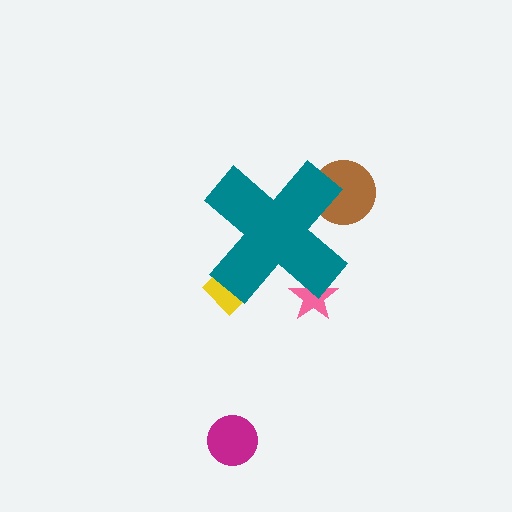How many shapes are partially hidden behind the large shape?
3 shapes are partially hidden.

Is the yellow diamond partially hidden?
Yes, the yellow diamond is partially hidden behind the teal cross.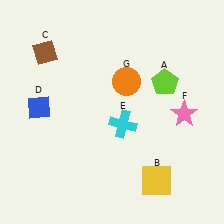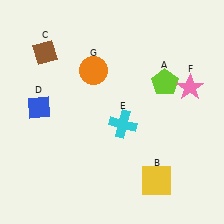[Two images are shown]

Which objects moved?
The objects that moved are: the pink star (F), the orange circle (G).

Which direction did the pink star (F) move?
The pink star (F) moved up.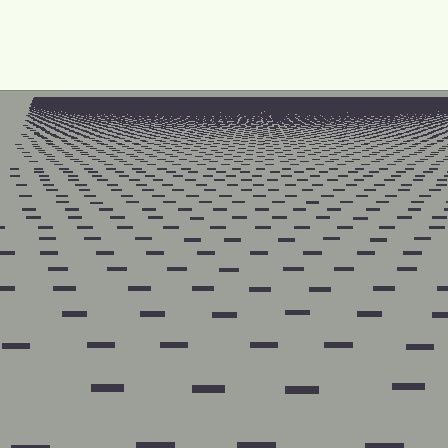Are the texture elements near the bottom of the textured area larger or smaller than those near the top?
Larger. Near the bottom, elements are closer to the viewer and appear at a bigger on-screen size.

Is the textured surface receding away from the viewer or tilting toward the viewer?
The surface is receding away from the viewer. Texture elements get smaller and denser toward the top.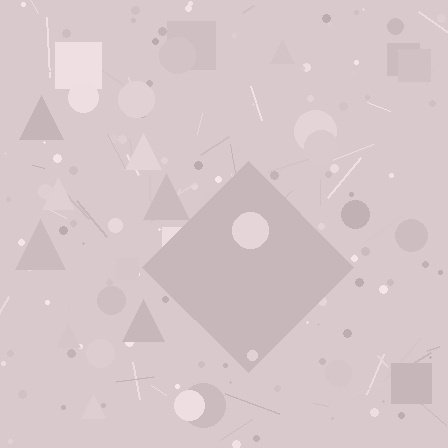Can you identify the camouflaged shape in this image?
The camouflaged shape is a diamond.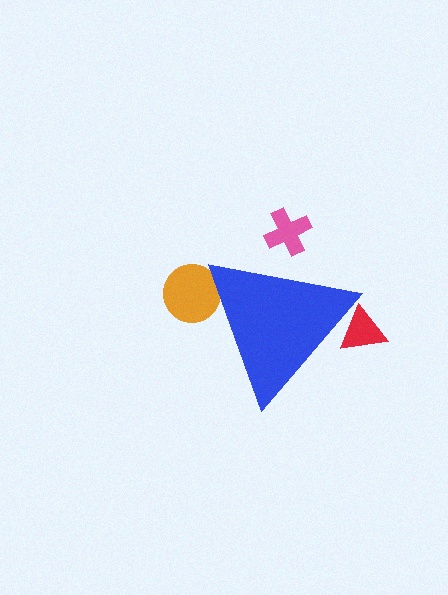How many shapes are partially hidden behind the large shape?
3 shapes are partially hidden.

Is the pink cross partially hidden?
Yes, the pink cross is partially hidden behind the blue triangle.